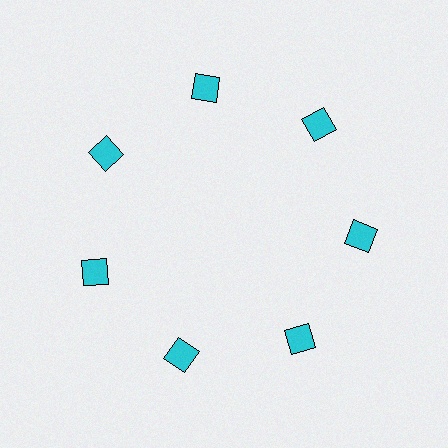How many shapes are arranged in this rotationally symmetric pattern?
There are 7 shapes, arranged in 7 groups of 1.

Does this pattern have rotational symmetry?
Yes, this pattern has 7-fold rotational symmetry. It looks the same after rotating 51 degrees around the center.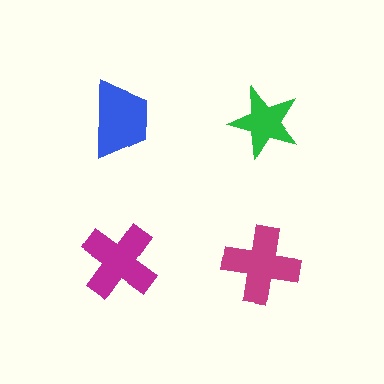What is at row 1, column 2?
A green star.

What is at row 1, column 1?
A blue trapezoid.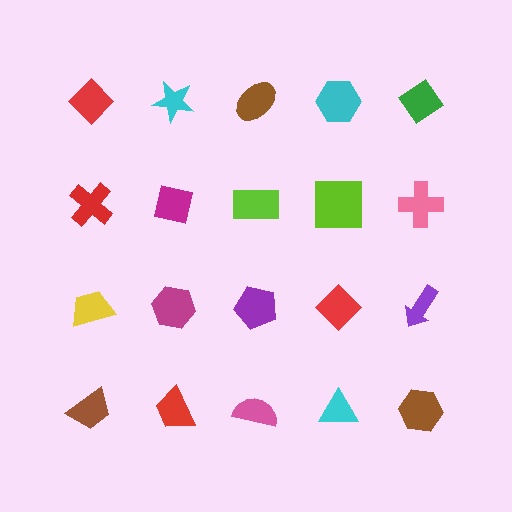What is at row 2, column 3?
A lime rectangle.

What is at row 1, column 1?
A red diamond.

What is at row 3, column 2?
A magenta hexagon.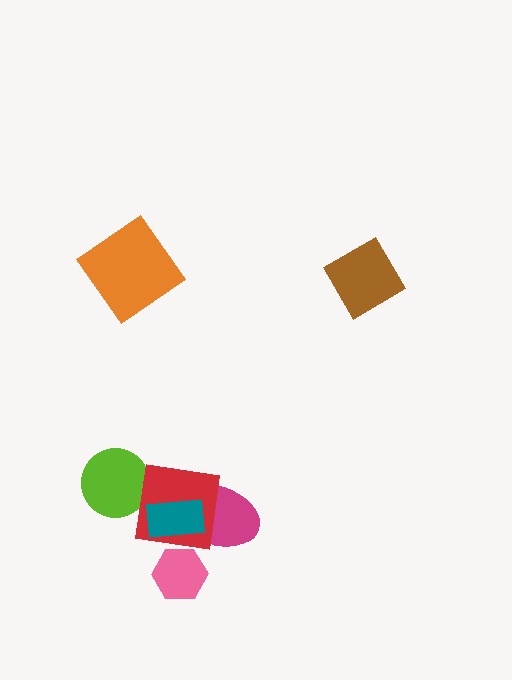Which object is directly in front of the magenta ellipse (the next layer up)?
The red square is directly in front of the magenta ellipse.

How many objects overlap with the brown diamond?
0 objects overlap with the brown diamond.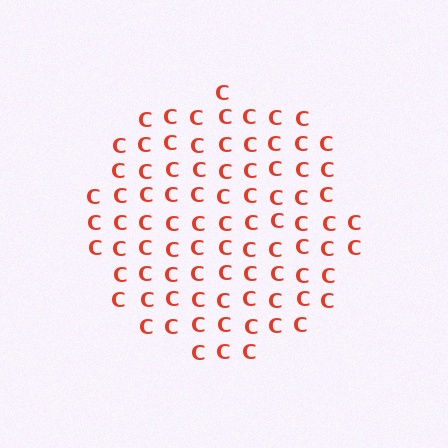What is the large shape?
The large shape is a circle.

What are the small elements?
The small elements are letter C's.